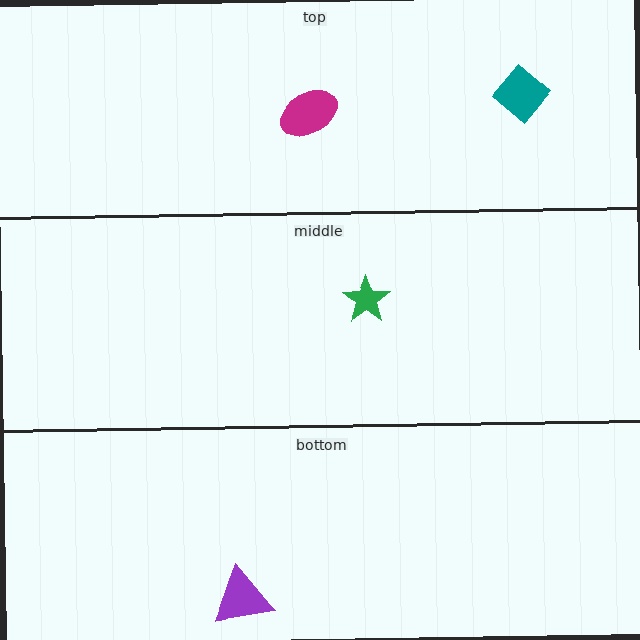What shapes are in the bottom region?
The purple triangle.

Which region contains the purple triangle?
The bottom region.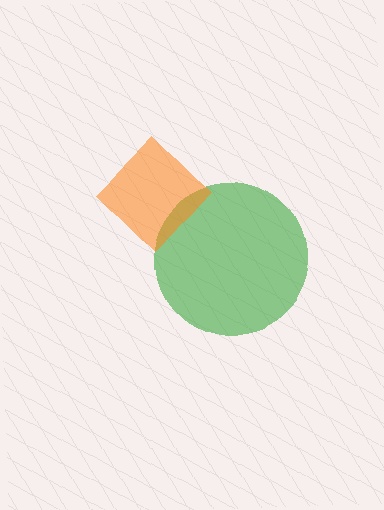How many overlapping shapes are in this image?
There are 2 overlapping shapes in the image.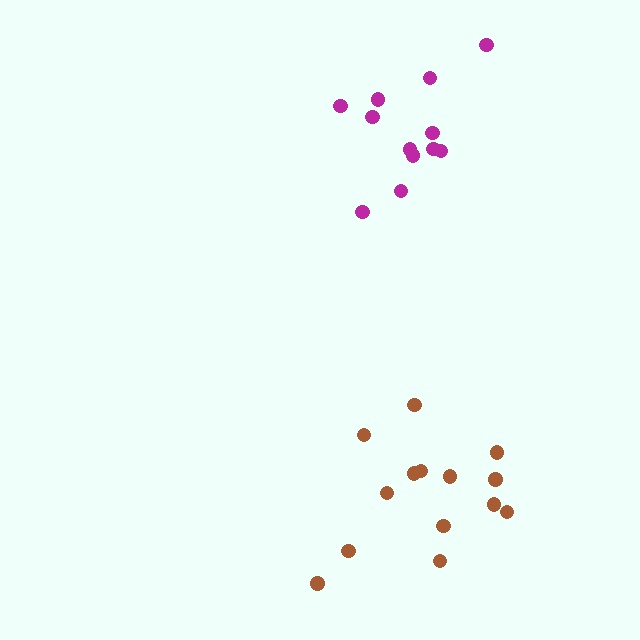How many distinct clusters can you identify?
There are 2 distinct clusters.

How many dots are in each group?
Group 1: 12 dots, Group 2: 14 dots (26 total).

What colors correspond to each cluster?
The clusters are colored: magenta, brown.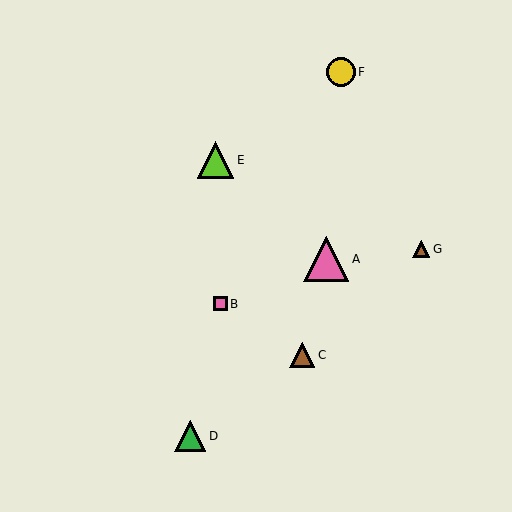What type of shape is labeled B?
Shape B is a pink square.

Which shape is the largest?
The pink triangle (labeled A) is the largest.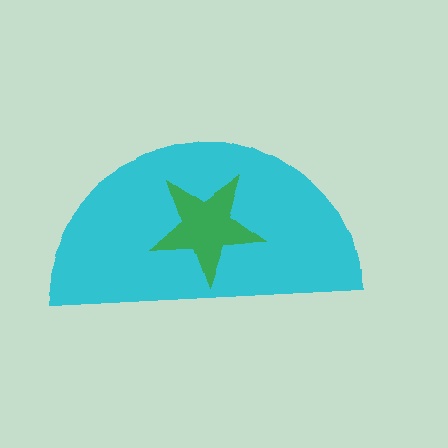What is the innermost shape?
The green star.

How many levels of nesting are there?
2.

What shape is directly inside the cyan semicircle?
The green star.